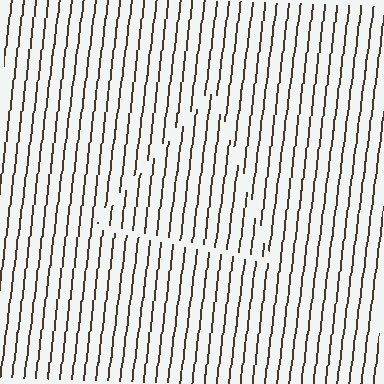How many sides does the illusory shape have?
3 sides — the line-ends trace a triangle.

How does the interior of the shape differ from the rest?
The interior of the shape contains the same grating, shifted by half a period — the contour is defined by the phase discontinuity where line-ends from the inner and outer gratings abut.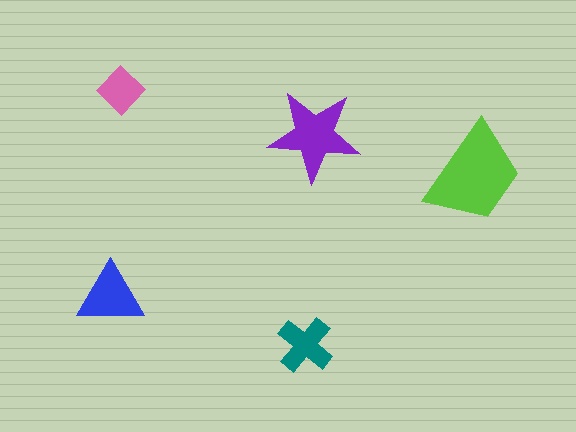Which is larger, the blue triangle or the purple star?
The purple star.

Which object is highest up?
The pink diamond is topmost.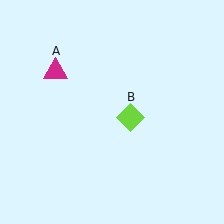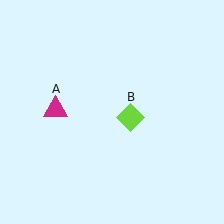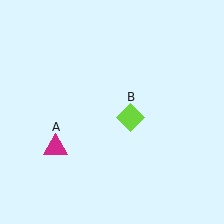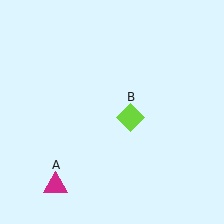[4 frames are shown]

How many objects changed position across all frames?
1 object changed position: magenta triangle (object A).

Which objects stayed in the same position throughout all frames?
Lime diamond (object B) remained stationary.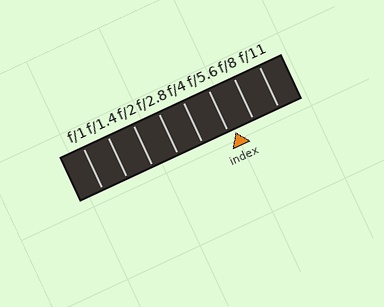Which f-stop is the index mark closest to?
The index mark is closest to f/5.6.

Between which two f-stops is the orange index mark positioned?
The index mark is between f/5.6 and f/8.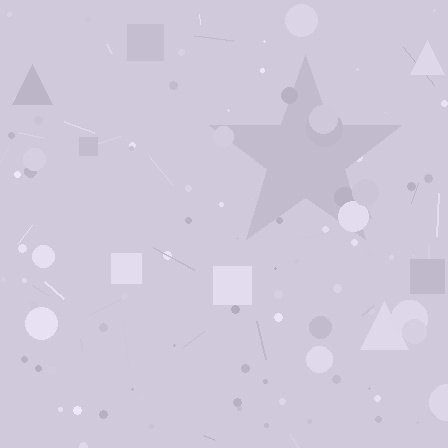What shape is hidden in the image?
A star is hidden in the image.